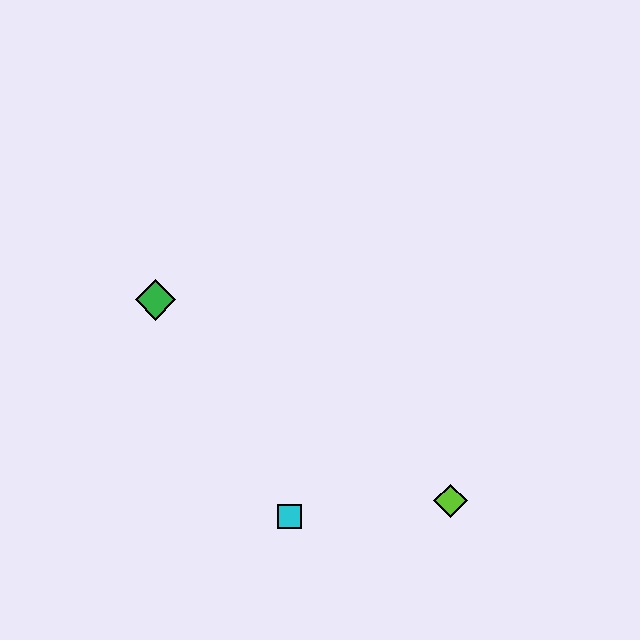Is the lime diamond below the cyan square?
No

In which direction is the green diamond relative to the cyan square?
The green diamond is above the cyan square.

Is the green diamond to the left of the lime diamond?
Yes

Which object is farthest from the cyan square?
The green diamond is farthest from the cyan square.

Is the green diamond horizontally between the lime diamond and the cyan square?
No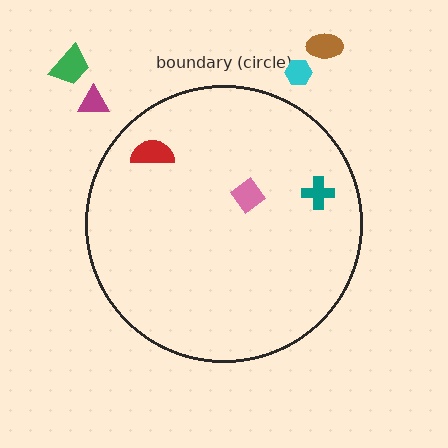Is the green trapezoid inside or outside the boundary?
Outside.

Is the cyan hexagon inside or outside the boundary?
Outside.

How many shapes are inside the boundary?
3 inside, 4 outside.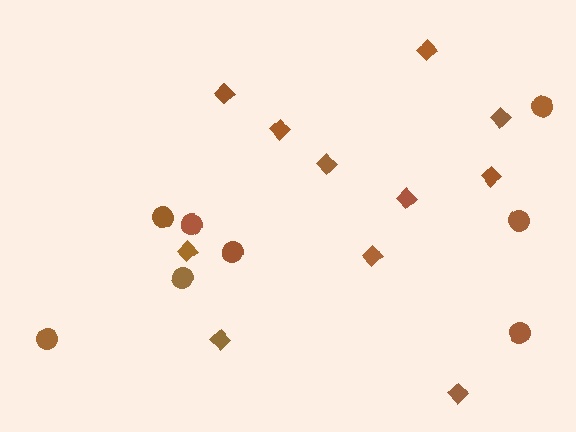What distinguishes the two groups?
There are 2 groups: one group of diamonds (11) and one group of circles (8).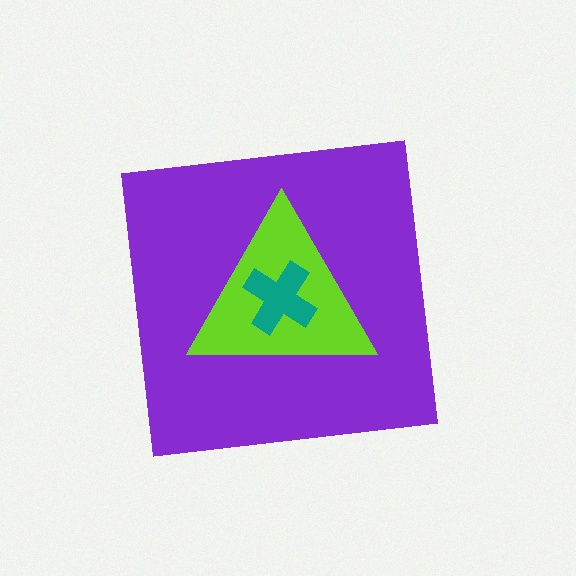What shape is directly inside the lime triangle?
The teal cross.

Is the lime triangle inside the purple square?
Yes.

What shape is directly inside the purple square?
The lime triangle.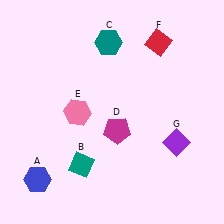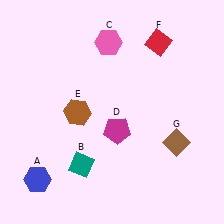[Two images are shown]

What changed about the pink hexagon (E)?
In Image 1, E is pink. In Image 2, it changed to brown.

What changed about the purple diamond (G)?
In Image 1, G is purple. In Image 2, it changed to brown.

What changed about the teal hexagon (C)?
In Image 1, C is teal. In Image 2, it changed to pink.